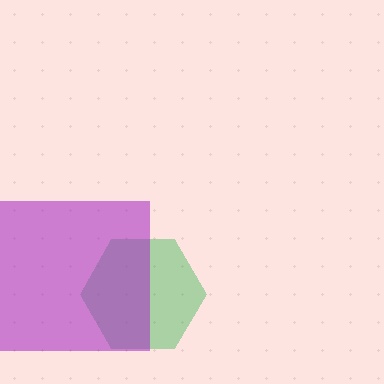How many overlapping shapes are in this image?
There are 2 overlapping shapes in the image.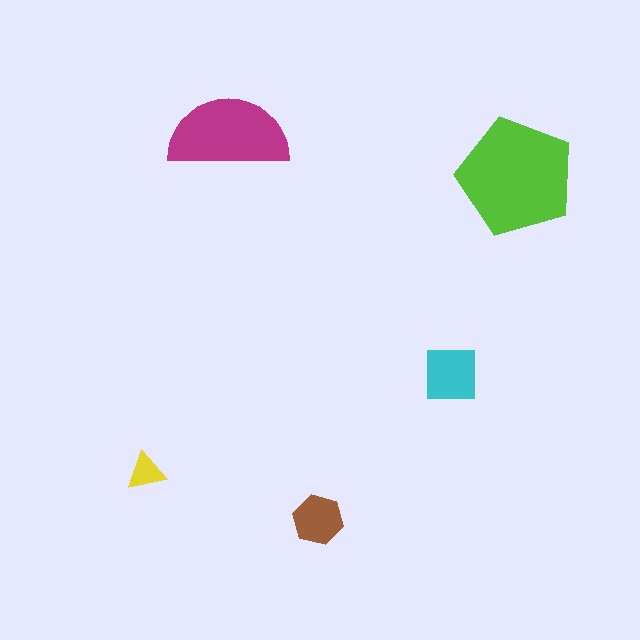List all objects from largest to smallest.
The lime pentagon, the magenta semicircle, the cyan square, the brown hexagon, the yellow triangle.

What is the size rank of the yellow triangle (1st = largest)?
5th.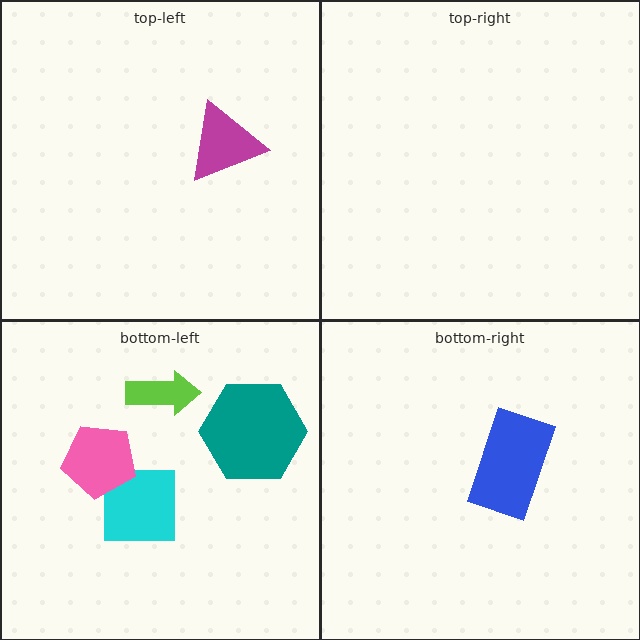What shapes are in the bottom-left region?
The teal hexagon, the cyan square, the pink pentagon, the lime arrow.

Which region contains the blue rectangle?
The bottom-right region.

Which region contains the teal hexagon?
The bottom-left region.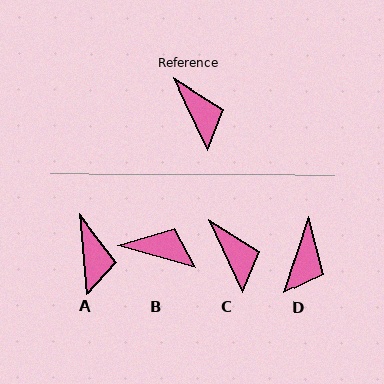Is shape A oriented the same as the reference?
No, it is off by about 20 degrees.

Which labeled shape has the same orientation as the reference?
C.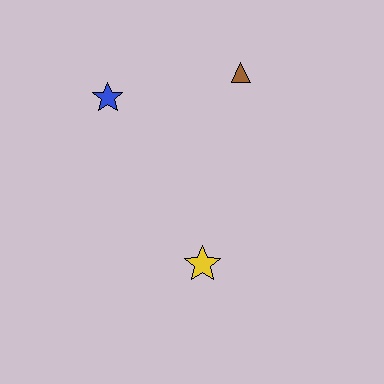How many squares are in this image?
There are no squares.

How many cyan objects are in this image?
There are no cyan objects.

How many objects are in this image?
There are 3 objects.